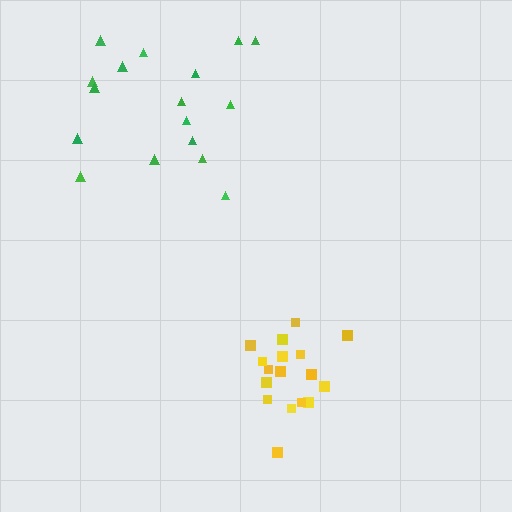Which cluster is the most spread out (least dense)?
Green.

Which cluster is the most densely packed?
Yellow.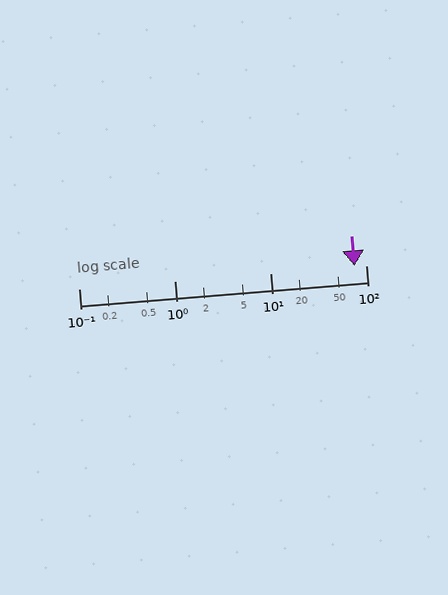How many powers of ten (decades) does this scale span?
The scale spans 3 decades, from 0.1 to 100.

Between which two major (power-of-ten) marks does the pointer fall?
The pointer is between 10 and 100.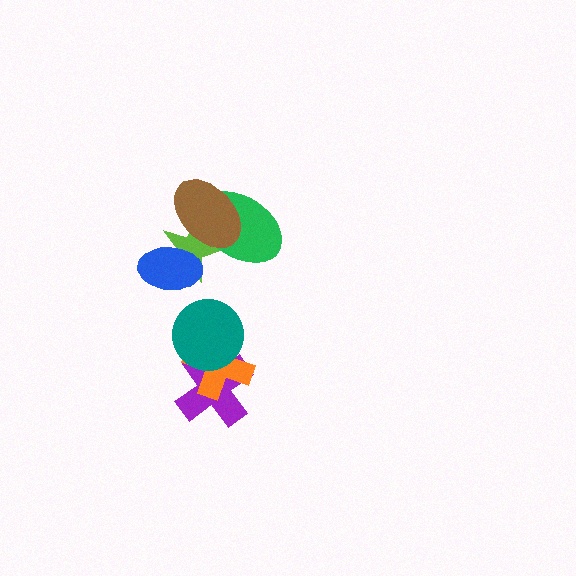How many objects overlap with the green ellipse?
2 objects overlap with the green ellipse.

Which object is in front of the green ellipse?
The brown ellipse is in front of the green ellipse.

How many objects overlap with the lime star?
3 objects overlap with the lime star.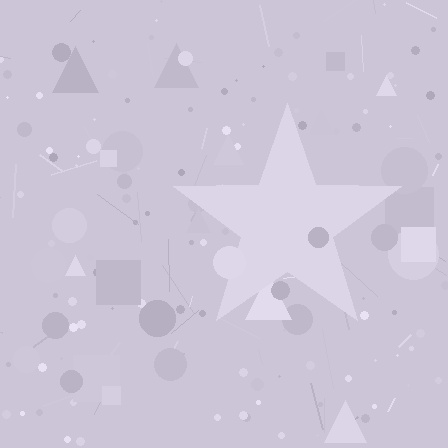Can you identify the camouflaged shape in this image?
The camouflaged shape is a star.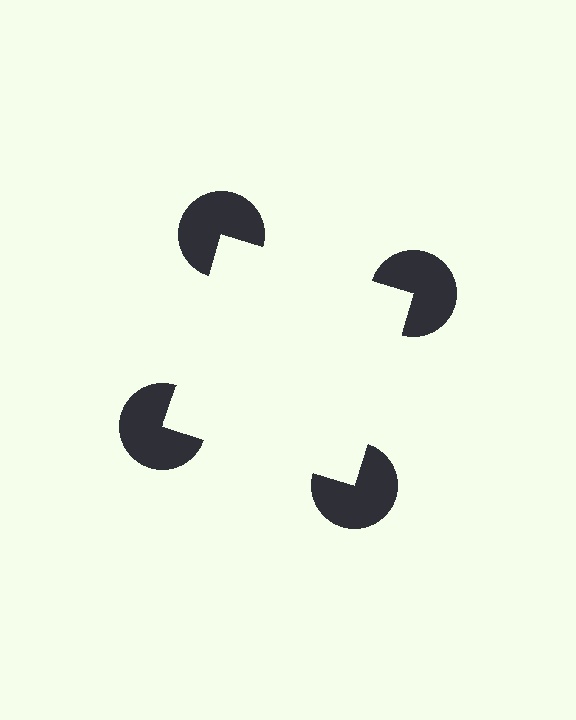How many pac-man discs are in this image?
There are 4 — one at each vertex of the illusory square.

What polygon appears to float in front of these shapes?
An illusory square — its edges are inferred from the aligned wedge cuts in the pac-man discs, not physically drawn.